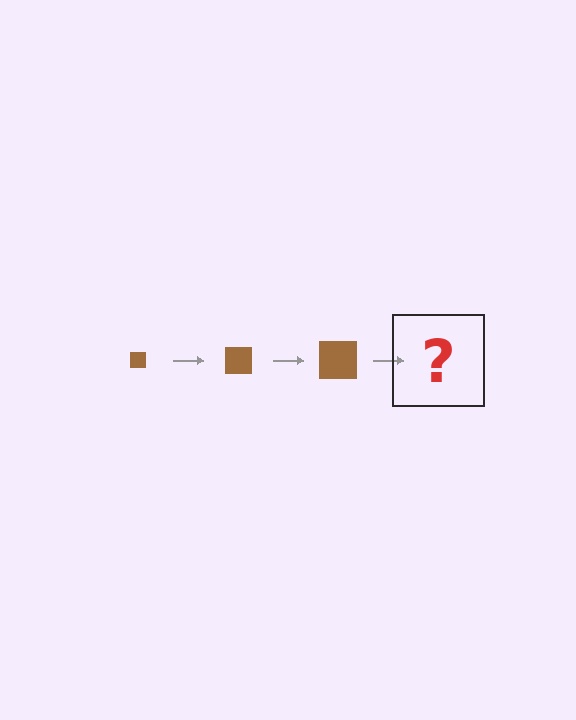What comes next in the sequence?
The next element should be a brown square, larger than the previous one.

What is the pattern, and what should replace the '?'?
The pattern is that the square gets progressively larger each step. The '?' should be a brown square, larger than the previous one.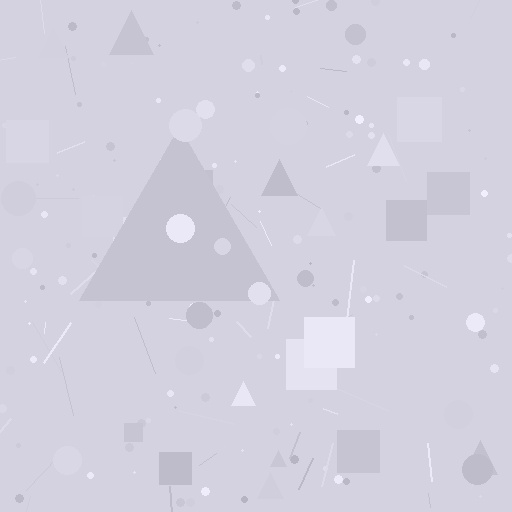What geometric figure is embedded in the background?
A triangle is embedded in the background.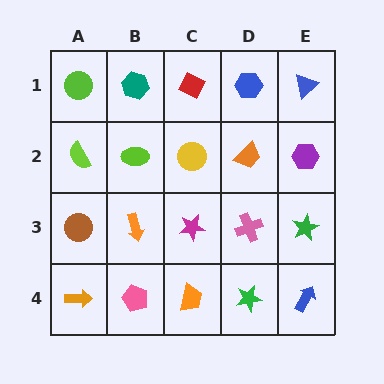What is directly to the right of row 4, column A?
A pink pentagon.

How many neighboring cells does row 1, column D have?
3.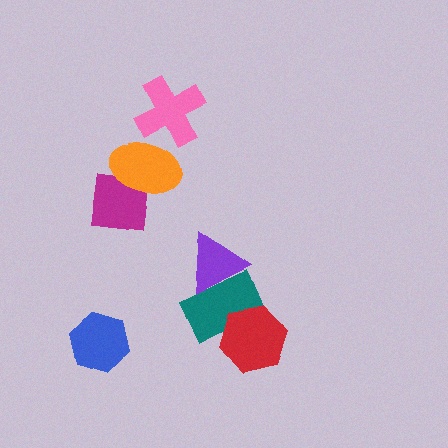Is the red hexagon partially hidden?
No, no other shape covers it.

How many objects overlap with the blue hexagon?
0 objects overlap with the blue hexagon.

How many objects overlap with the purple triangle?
1 object overlaps with the purple triangle.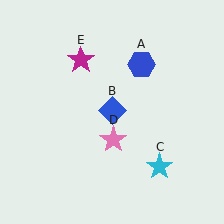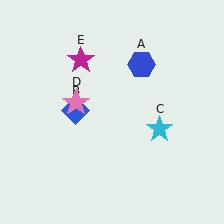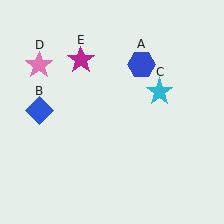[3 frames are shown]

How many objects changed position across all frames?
3 objects changed position: blue diamond (object B), cyan star (object C), pink star (object D).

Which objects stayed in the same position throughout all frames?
Blue hexagon (object A) and magenta star (object E) remained stationary.